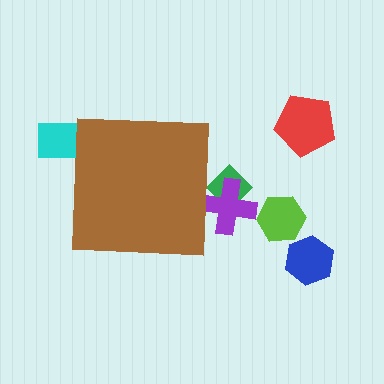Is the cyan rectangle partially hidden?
Yes, the cyan rectangle is partially hidden behind the brown square.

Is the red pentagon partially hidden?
No, the red pentagon is fully visible.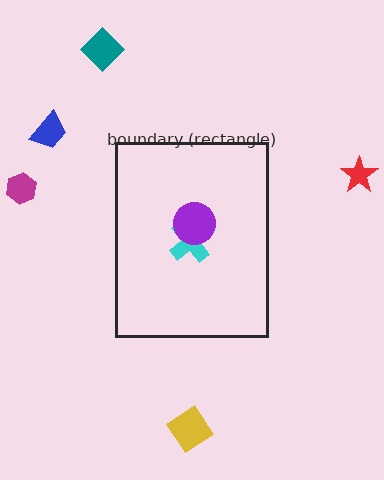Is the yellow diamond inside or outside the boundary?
Outside.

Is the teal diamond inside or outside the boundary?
Outside.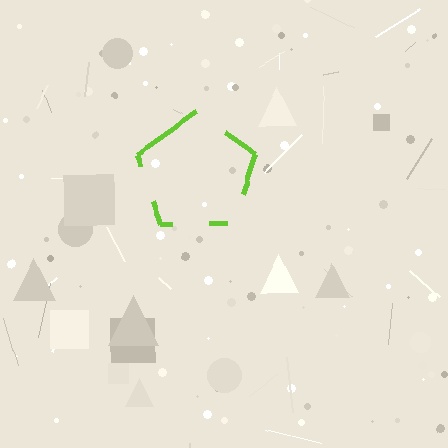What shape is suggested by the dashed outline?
The dashed outline suggests a pentagon.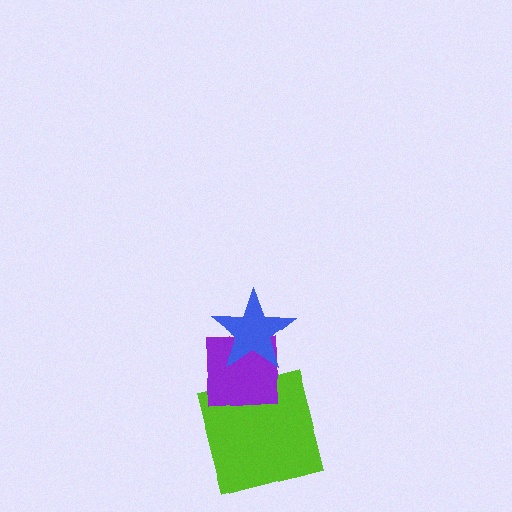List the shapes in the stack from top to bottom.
From top to bottom: the blue star, the purple square, the lime square.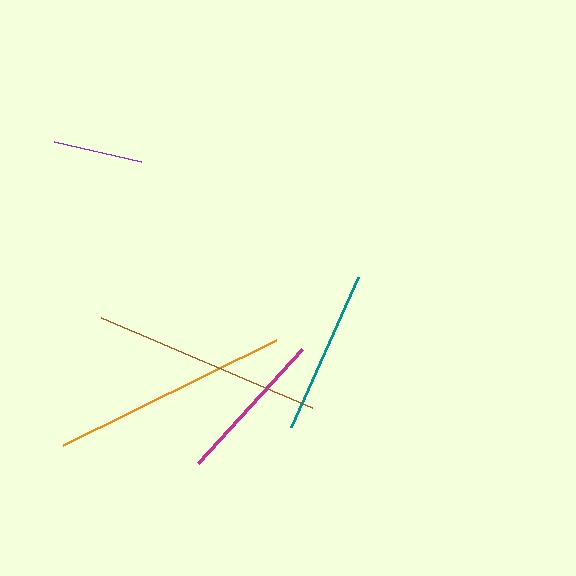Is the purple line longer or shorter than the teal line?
The teal line is longer than the purple line.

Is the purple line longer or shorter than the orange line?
The orange line is longer than the purple line.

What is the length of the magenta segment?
The magenta segment is approximately 154 pixels long.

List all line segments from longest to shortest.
From longest to shortest: orange, brown, teal, magenta, purple.